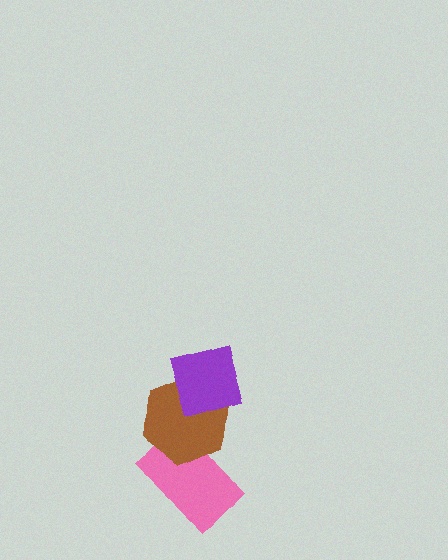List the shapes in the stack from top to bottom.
From top to bottom: the purple diamond, the brown hexagon, the pink rectangle.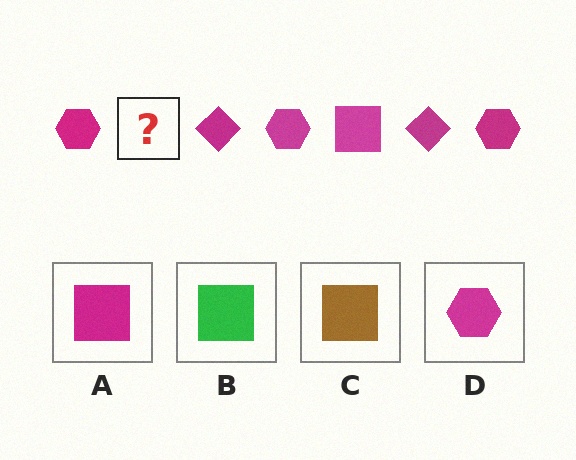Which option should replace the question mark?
Option A.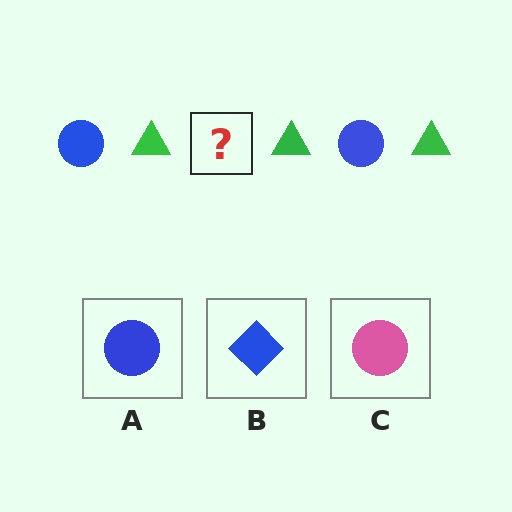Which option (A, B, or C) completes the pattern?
A.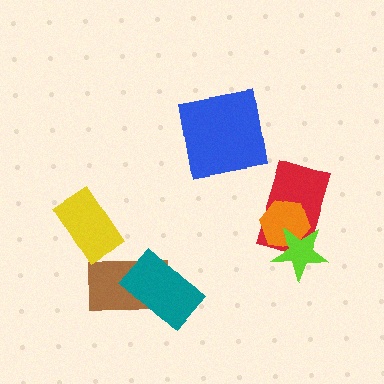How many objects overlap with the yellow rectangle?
0 objects overlap with the yellow rectangle.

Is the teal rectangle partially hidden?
No, no other shape covers it.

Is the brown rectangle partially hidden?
Yes, it is partially covered by another shape.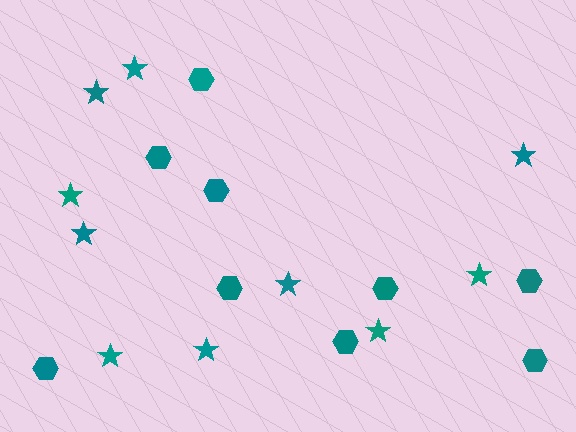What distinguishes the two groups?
There are 2 groups: one group of hexagons (9) and one group of stars (10).